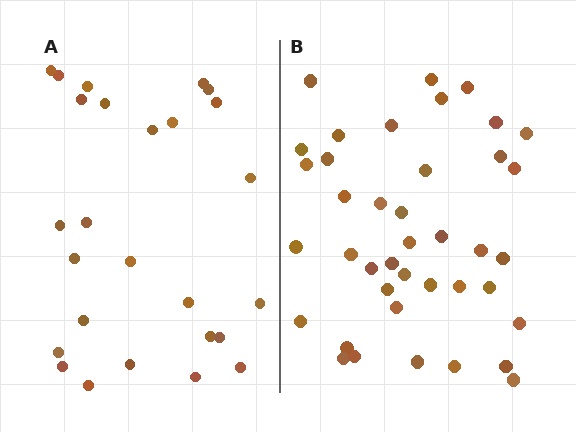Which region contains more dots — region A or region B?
Region B (the right region) has more dots.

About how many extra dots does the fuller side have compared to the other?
Region B has approximately 15 more dots than region A.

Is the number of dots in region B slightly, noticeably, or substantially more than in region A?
Region B has substantially more. The ratio is roughly 1.5 to 1.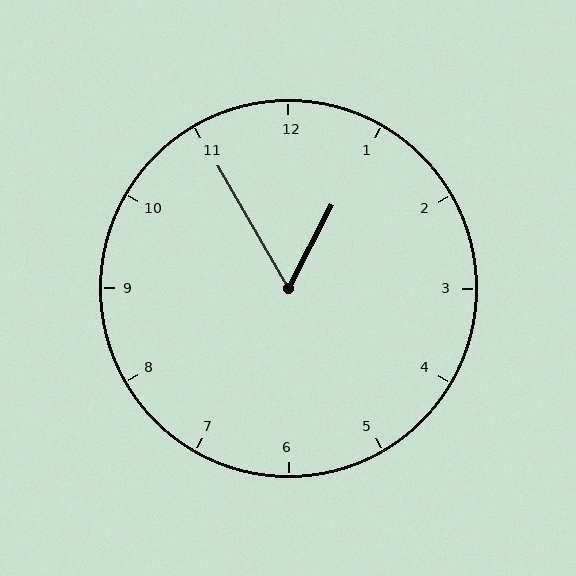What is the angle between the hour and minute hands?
Approximately 58 degrees.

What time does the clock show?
12:55.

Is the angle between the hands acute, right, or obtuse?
It is acute.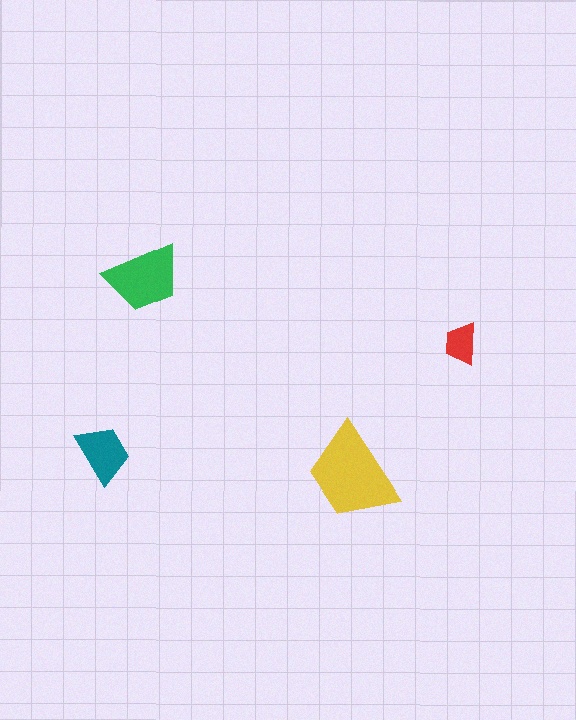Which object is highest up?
The green trapezoid is topmost.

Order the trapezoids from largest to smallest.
the yellow one, the green one, the teal one, the red one.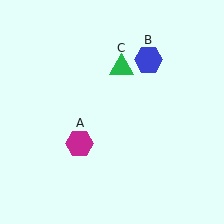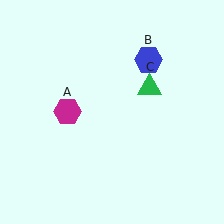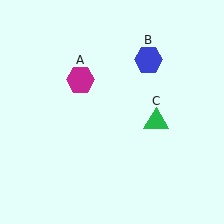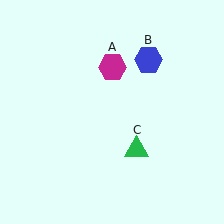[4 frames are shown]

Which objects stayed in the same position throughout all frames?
Blue hexagon (object B) remained stationary.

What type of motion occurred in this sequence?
The magenta hexagon (object A), green triangle (object C) rotated clockwise around the center of the scene.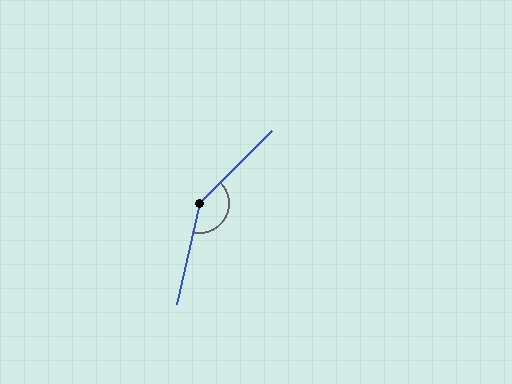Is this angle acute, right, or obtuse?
It is obtuse.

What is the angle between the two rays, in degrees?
Approximately 148 degrees.